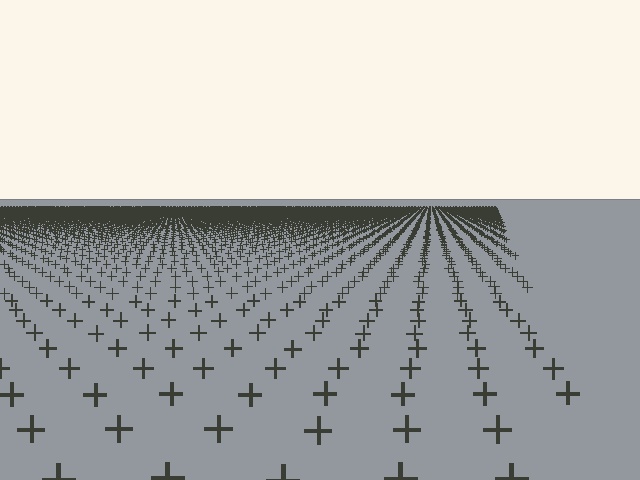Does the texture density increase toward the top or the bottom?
Density increases toward the top.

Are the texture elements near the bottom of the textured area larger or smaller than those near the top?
Larger. Near the bottom, elements are closer to the viewer and appear at a bigger on-screen size.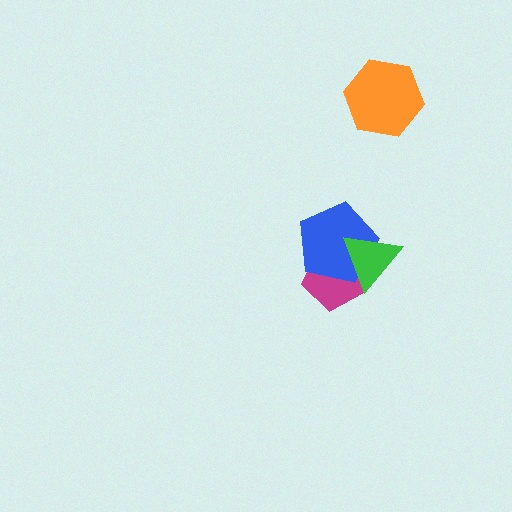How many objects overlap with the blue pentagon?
2 objects overlap with the blue pentagon.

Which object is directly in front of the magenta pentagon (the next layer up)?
The blue pentagon is directly in front of the magenta pentagon.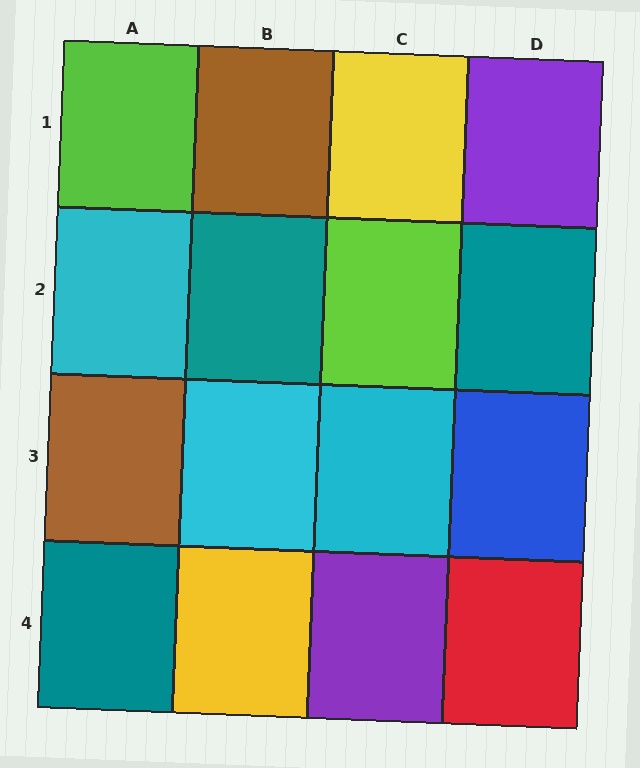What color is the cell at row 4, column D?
Red.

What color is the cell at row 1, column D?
Purple.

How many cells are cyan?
3 cells are cyan.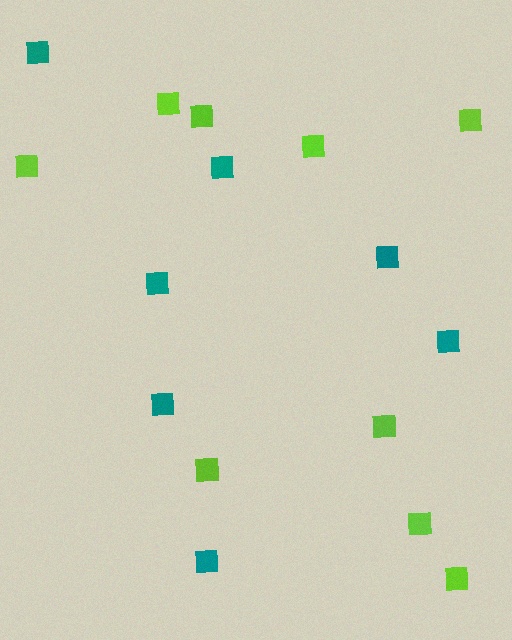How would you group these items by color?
There are 2 groups: one group of teal squares (7) and one group of lime squares (9).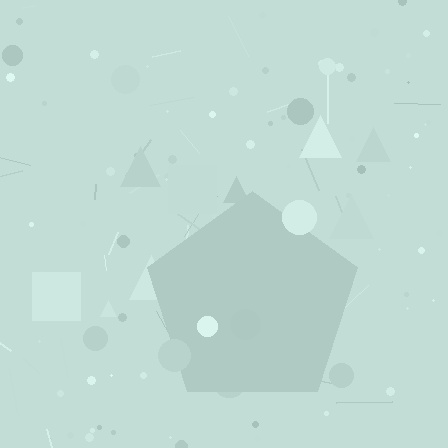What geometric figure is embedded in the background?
A pentagon is embedded in the background.